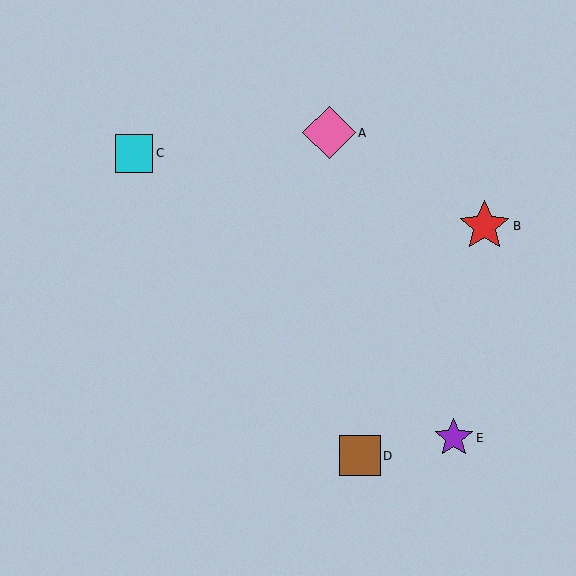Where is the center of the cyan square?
The center of the cyan square is at (134, 153).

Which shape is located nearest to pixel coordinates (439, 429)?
The purple star (labeled E) at (454, 438) is nearest to that location.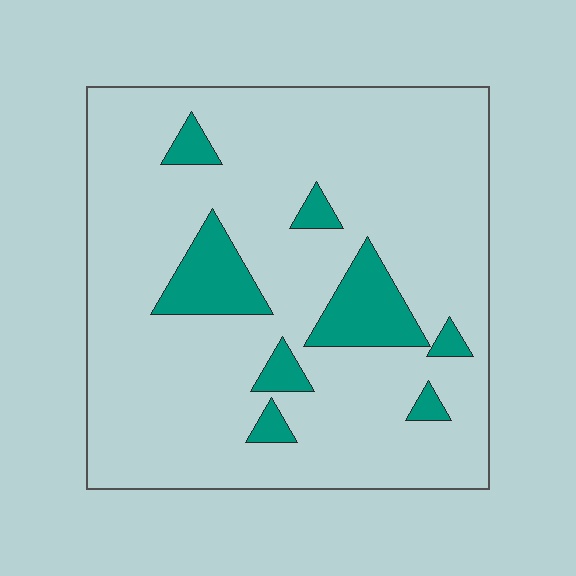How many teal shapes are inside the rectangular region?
8.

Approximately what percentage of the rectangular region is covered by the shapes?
Approximately 15%.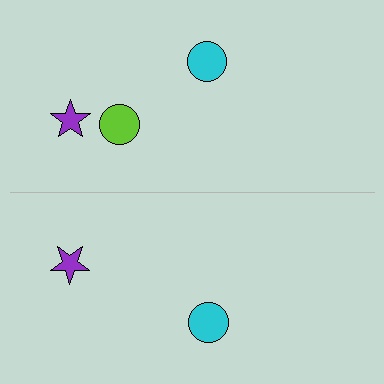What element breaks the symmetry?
A lime circle is missing from the bottom side.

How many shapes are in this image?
There are 5 shapes in this image.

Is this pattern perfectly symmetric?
No, the pattern is not perfectly symmetric. A lime circle is missing from the bottom side.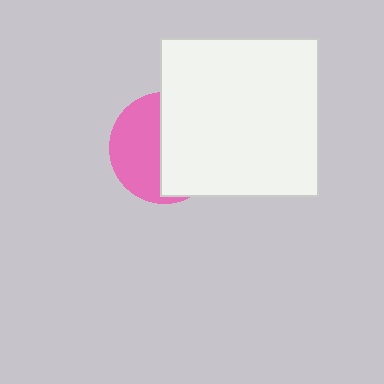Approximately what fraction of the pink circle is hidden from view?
Roughly 54% of the pink circle is hidden behind the white square.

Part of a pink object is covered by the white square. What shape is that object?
It is a circle.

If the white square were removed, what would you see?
You would see the complete pink circle.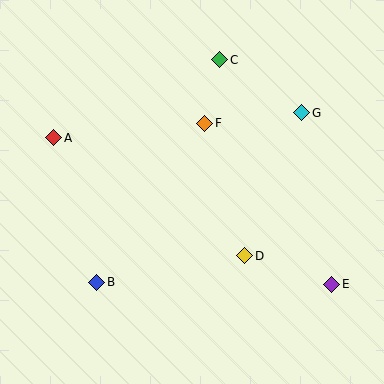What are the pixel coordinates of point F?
Point F is at (205, 123).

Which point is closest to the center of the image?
Point F at (205, 123) is closest to the center.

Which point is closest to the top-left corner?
Point A is closest to the top-left corner.